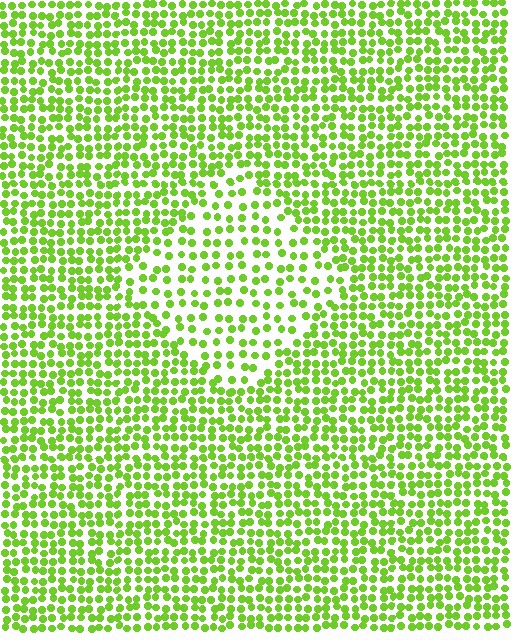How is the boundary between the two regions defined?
The boundary is defined by a change in element density (approximately 1.7x ratio). All elements are the same color, size, and shape.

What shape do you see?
I see a diamond.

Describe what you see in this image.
The image contains small lime elements arranged at two different densities. A diamond-shaped region is visible where the elements are less densely packed than the surrounding area.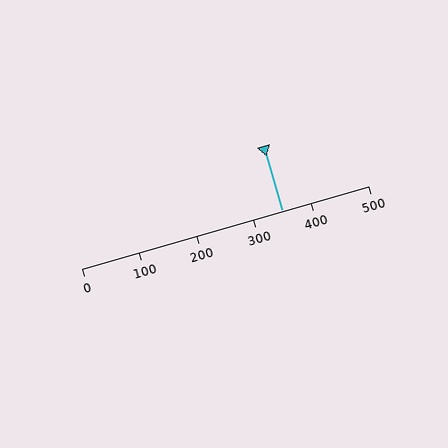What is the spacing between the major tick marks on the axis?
The major ticks are spaced 100 apart.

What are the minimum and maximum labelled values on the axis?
The axis runs from 0 to 500.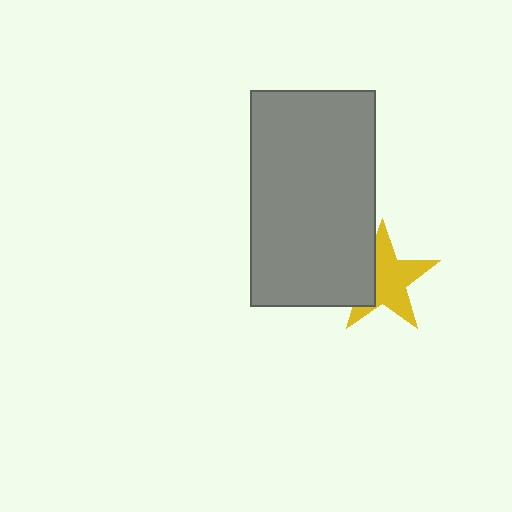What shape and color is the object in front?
The object in front is a gray rectangle.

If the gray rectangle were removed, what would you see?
You would see the complete yellow star.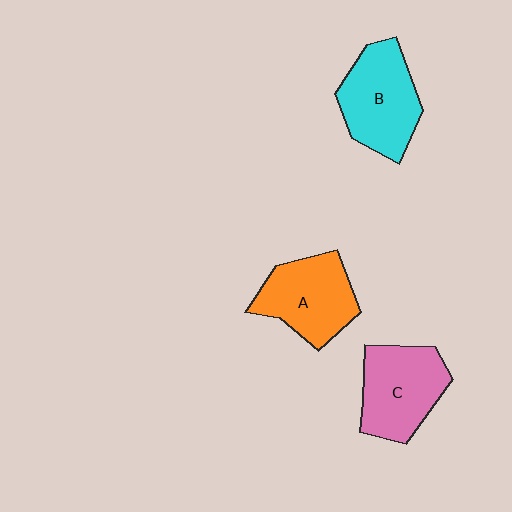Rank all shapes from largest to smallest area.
From largest to smallest: B (cyan), C (pink), A (orange).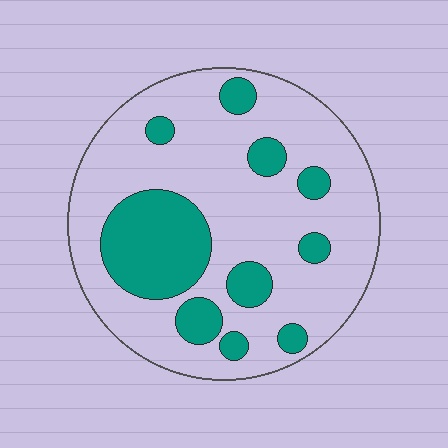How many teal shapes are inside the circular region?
10.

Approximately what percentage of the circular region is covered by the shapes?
Approximately 25%.